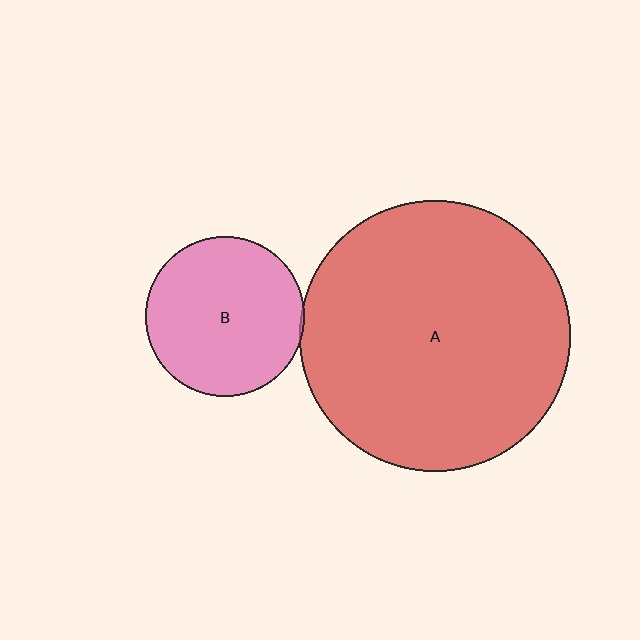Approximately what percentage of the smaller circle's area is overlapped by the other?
Approximately 5%.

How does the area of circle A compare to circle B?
Approximately 2.9 times.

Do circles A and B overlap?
Yes.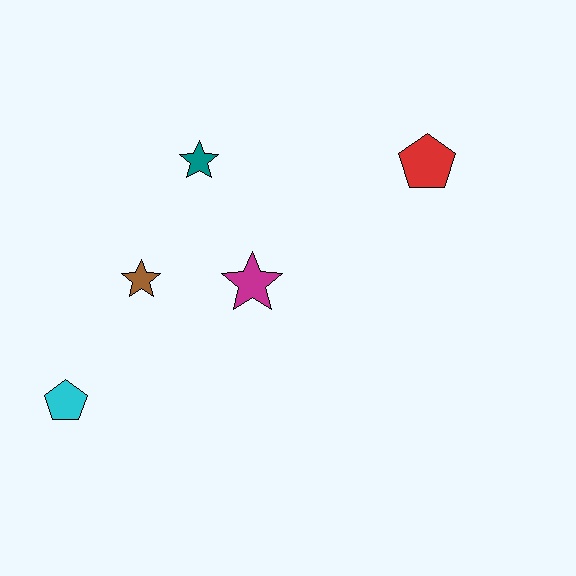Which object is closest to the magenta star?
The brown star is closest to the magenta star.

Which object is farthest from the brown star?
The red pentagon is farthest from the brown star.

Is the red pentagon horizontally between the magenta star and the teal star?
No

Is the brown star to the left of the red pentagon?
Yes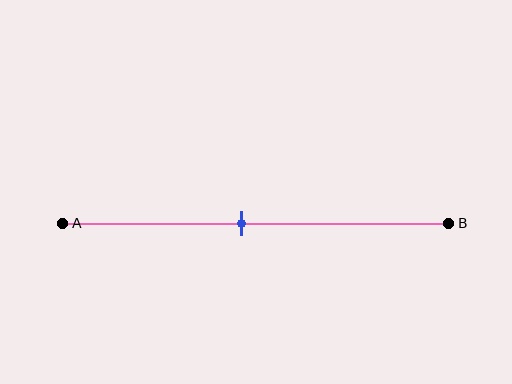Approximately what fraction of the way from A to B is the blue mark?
The blue mark is approximately 45% of the way from A to B.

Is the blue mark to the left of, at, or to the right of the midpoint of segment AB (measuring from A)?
The blue mark is to the left of the midpoint of segment AB.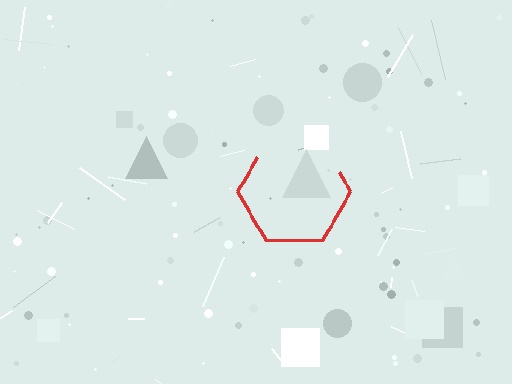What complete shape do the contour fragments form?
The contour fragments form a hexagon.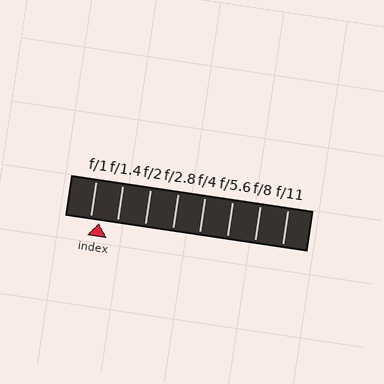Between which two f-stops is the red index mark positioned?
The index mark is between f/1 and f/1.4.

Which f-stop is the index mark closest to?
The index mark is closest to f/1.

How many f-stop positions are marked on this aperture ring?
There are 8 f-stop positions marked.